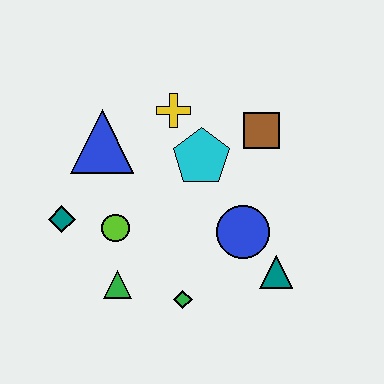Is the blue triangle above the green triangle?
Yes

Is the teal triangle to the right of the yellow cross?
Yes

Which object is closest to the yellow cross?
The cyan pentagon is closest to the yellow cross.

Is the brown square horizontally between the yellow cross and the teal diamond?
No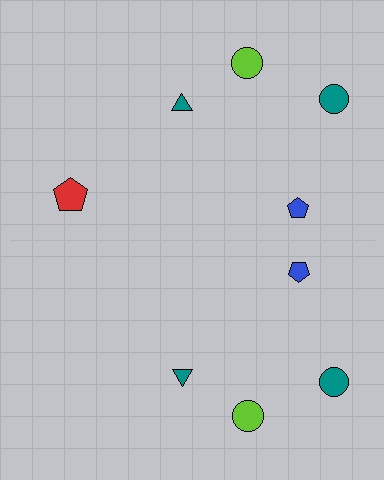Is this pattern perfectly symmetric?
No, the pattern is not perfectly symmetric. A red pentagon is missing from the bottom side.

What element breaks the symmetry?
A red pentagon is missing from the bottom side.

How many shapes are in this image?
There are 9 shapes in this image.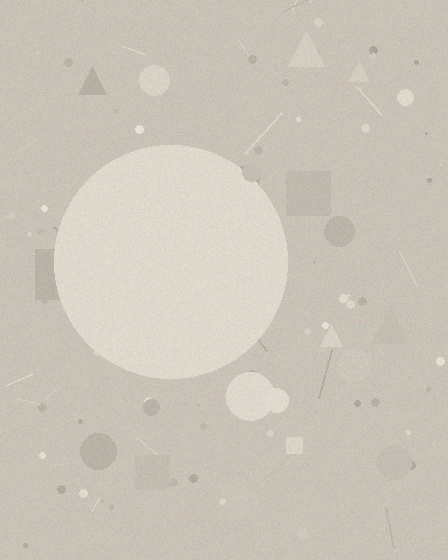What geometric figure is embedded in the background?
A circle is embedded in the background.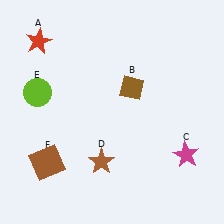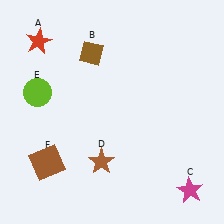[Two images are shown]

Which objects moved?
The objects that moved are: the brown diamond (B), the magenta star (C).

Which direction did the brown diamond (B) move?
The brown diamond (B) moved left.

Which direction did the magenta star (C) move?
The magenta star (C) moved down.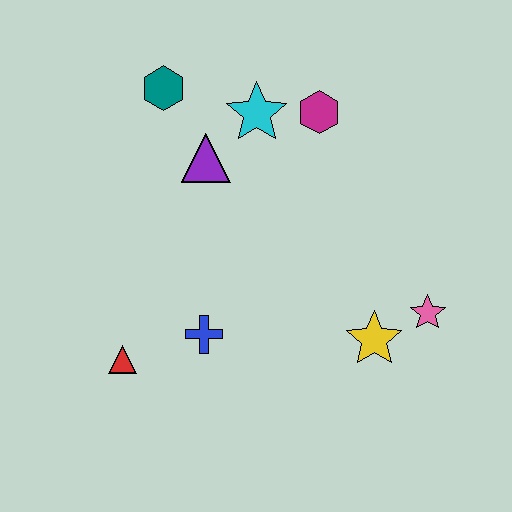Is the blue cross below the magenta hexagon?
Yes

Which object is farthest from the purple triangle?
The pink star is farthest from the purple triangle.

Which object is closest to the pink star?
The yellow star is closest to the pink star.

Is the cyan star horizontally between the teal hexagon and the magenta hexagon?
Yes